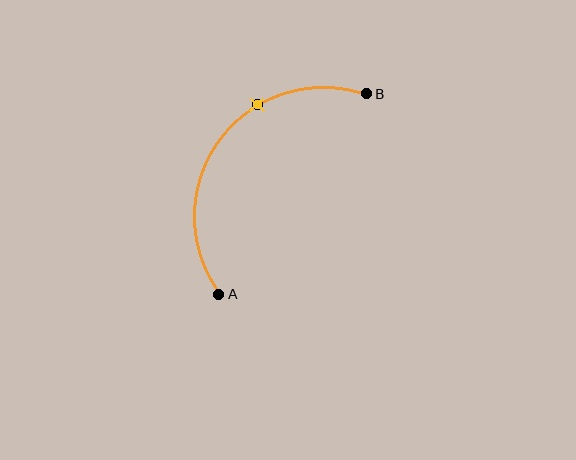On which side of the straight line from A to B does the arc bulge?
The arc bulges above and to the left of the straight line connecting A and B.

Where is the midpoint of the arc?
The arc midpoint is the point on the curve farthest from the straight line joining A and B. It sits above and to the left of that line.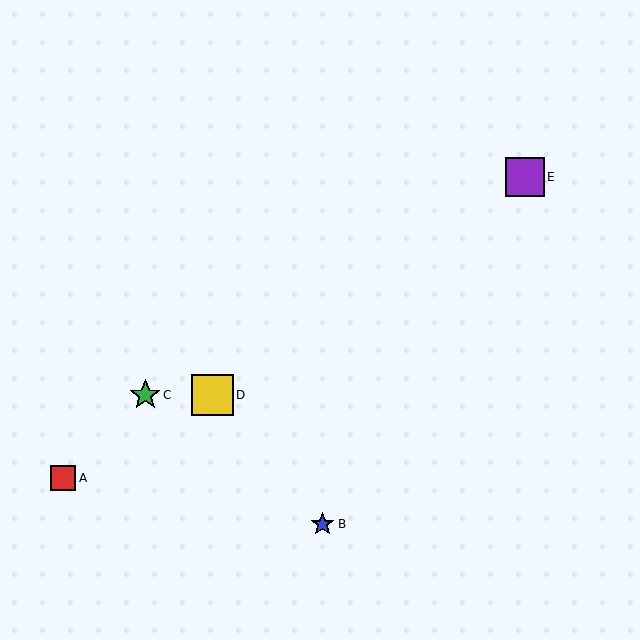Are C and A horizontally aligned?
No, C is at y≈395 and A is at y≈478.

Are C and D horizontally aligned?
Yes, both are at y≈395.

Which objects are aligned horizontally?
Objects C, D are aligned horizontally.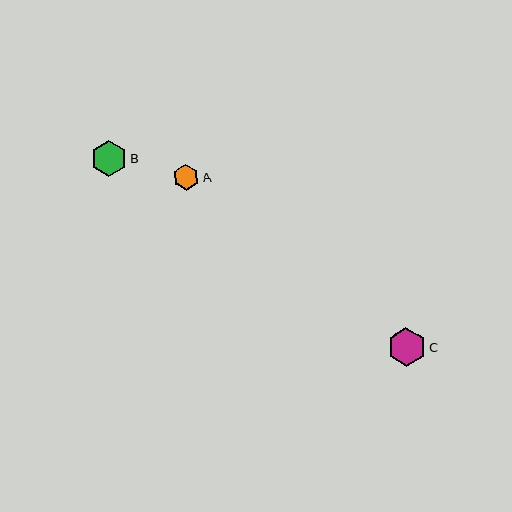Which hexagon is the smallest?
Hexagon A is the smallest with a size of approximately 26 pixels.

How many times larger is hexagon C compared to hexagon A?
Hexagon C is approximately 1.5 times the size of hexagon A.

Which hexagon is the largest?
Hexagon C is the largest with a size of approximately 38 pixels.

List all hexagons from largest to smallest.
From largest to smallest: C, B, A.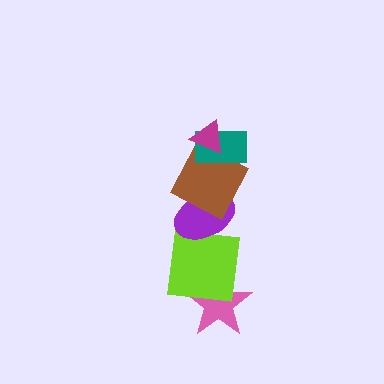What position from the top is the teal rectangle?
The teal rectangle is 2nd from the top.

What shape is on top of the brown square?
The teal rectangle is on top of the brown square.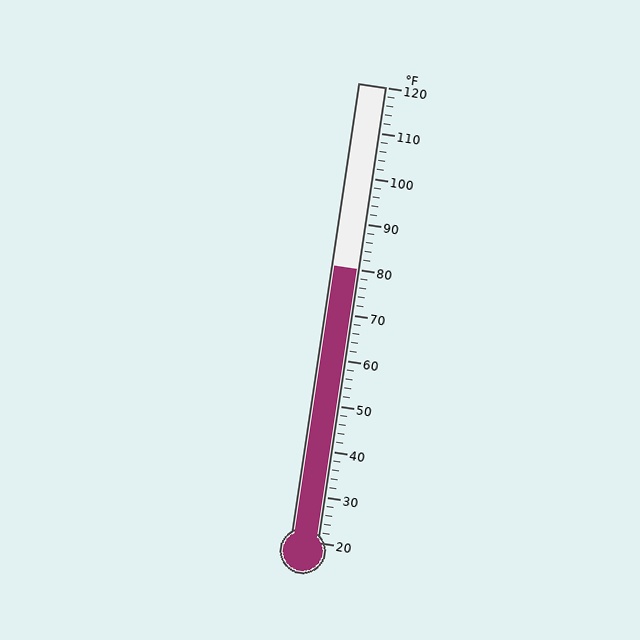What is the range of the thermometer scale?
The thermometer scale ranges from 20°F to 120°F.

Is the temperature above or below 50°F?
The temperature is above 50°F.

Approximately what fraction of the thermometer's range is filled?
The thermometer is filled to approximately 60% of its range.